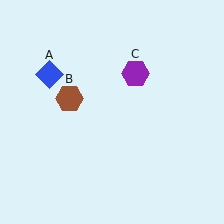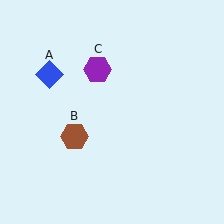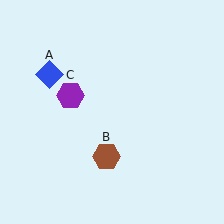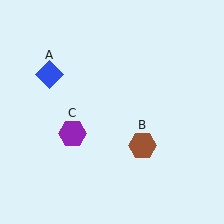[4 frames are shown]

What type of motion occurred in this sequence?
The brown hexagon (object B), purple hexagon (object C) rotated counterclockwise around the center of the scene.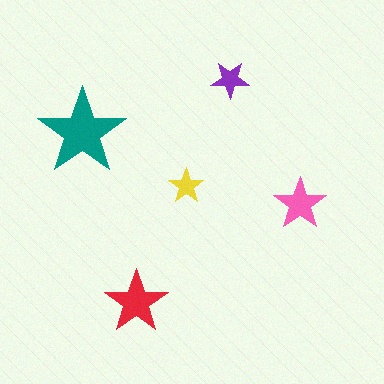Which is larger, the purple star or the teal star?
The teal one.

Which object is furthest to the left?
The teal star is leftmost.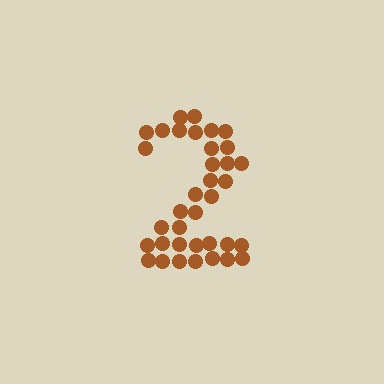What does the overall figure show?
The overall figure shows the digit 2.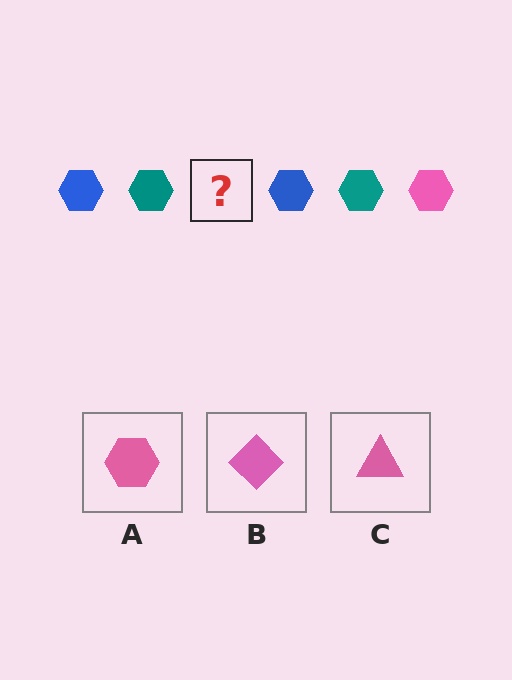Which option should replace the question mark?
Option A.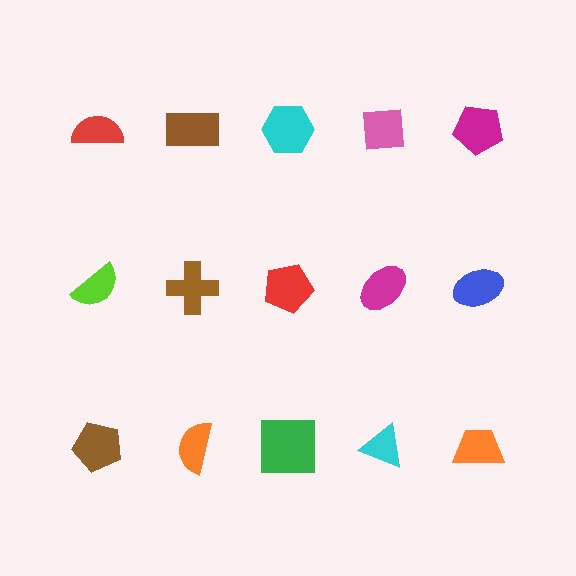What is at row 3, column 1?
A brown pentagon.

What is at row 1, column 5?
A magenta pentagon.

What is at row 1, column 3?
A cyan hexagon.